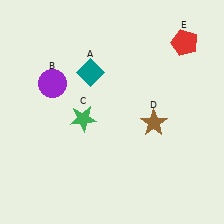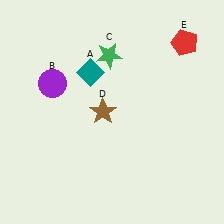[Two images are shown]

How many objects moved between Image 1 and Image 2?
2 objects moved between the two images.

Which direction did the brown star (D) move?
The brown star (D) moved left.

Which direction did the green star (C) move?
The green star (C) moved up.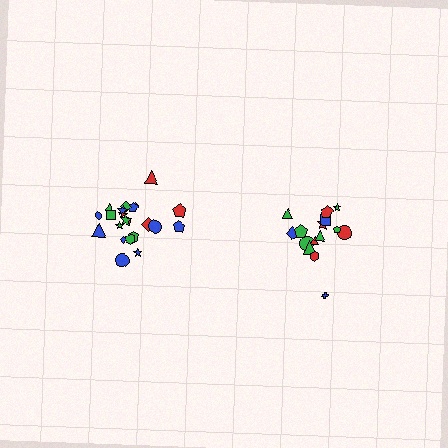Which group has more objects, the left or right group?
The left group.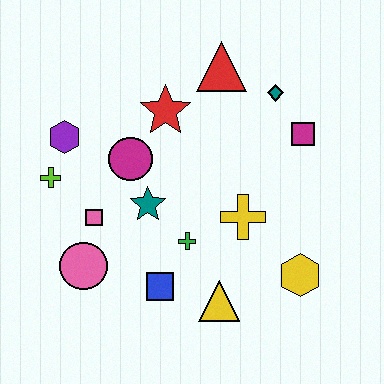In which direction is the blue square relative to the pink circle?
The blue square is to the right of the pink circle.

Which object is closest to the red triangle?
The teal diamond is closest to the red triangle.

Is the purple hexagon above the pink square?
Yes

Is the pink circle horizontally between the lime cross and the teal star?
Yes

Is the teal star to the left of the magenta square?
Yes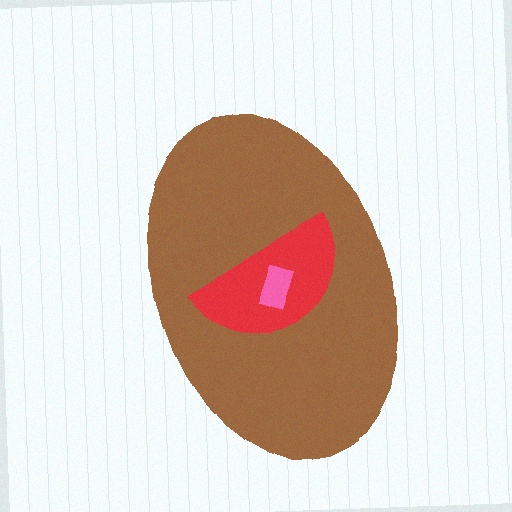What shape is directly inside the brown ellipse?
The red semicircle.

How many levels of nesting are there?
3.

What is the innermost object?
The pink rectangle.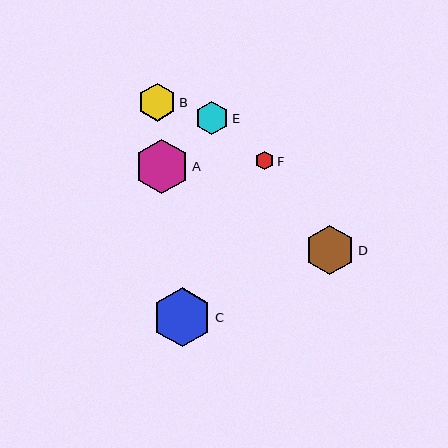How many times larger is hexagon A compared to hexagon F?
Hexagon A is approximately 3.0 times the size of hexagon F.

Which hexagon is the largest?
Hexagon C is the largest with a size of approximately 60 pixels.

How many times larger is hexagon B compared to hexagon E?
Hexagon B is approximately 1.1 times the size of hexagon E.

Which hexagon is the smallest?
Hexagon F is the smallest with a size of approximately 18 pixels.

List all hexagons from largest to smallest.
From largest to smallest: C, A, D, B, E, F.